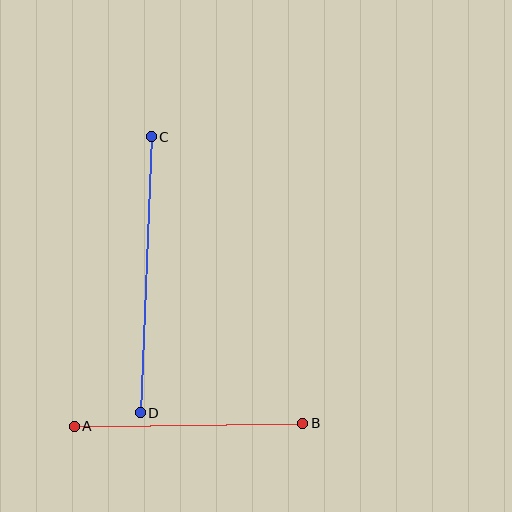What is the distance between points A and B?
The distance is approximately 228 pixels.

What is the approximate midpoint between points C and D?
The midpoint is at approximately (146, 275) pixels.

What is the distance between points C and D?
The distance is approximately 276 pixels.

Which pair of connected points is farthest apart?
Points C and D are farthest apart.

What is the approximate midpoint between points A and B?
The midpoint is at approximately (188, 425) pixels.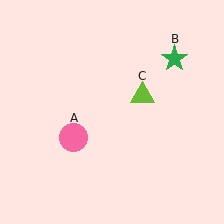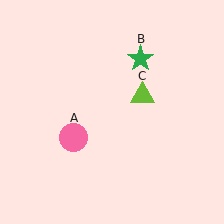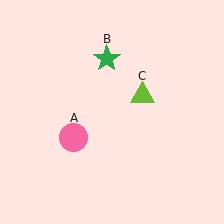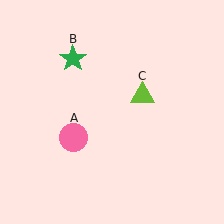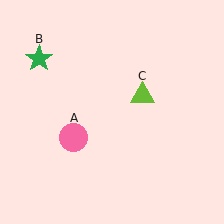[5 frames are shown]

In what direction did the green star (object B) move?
The green star (object B) moved left.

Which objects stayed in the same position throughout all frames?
Pink circle (object A) and lime triangle (object C) remained stationary.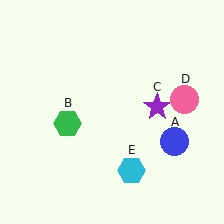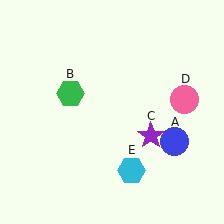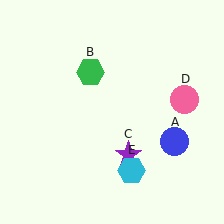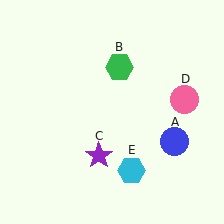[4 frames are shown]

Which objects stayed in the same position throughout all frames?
Blue circle (object A) and pink circle (object D) and cyan hexagon (object E) remained stationary.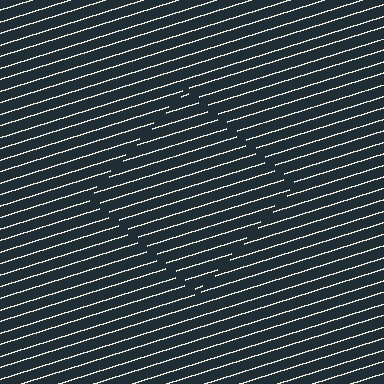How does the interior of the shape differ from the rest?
The interior of the shape contains the same grating, shifted by half a period — the contour is defined by the phase discontinuity where line-ends from the inner and outer gratings abut.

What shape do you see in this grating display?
An illusory square. The interior of the shape contains the same grating, shifted by half a period — the contour is defined by the phase discontinuity where line-ends from the inner and outer gratings abut.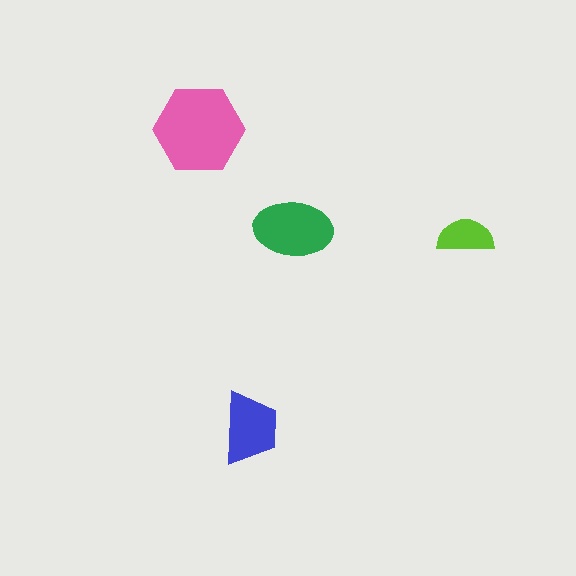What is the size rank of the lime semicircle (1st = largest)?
4th.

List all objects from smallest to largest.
The lime semicircle, the blue trapezoid, the green ellipse, the pink hexagon.